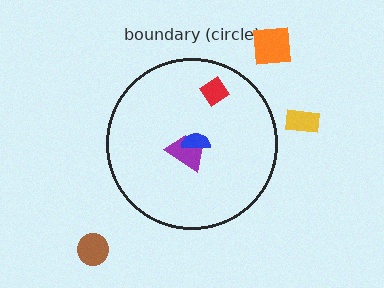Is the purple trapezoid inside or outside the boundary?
Inside.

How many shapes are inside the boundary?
3 inside, 3 outside.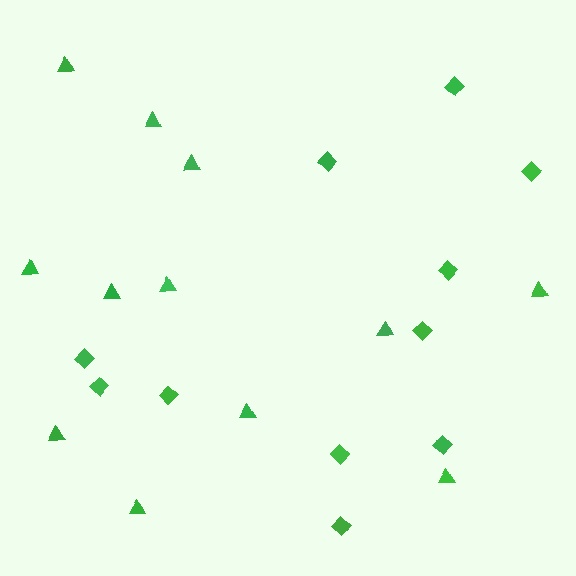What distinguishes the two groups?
There are 2 groups: one group of diamonds (11) and one group of triangles (12).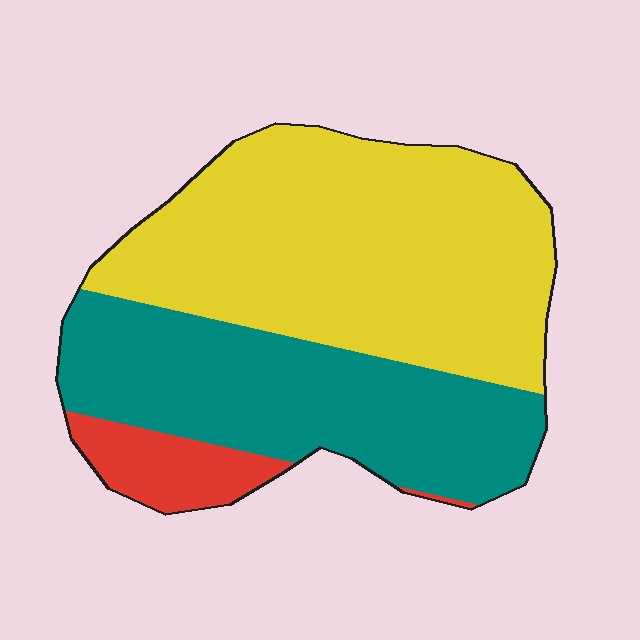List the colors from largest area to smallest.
From largest to smallest: yellow, teal, red.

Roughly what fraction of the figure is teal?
Teal covers roughly 35% of the figure.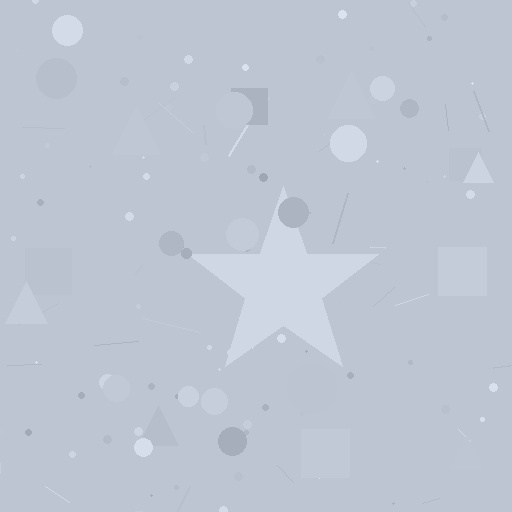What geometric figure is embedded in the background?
A star is embedded in the background.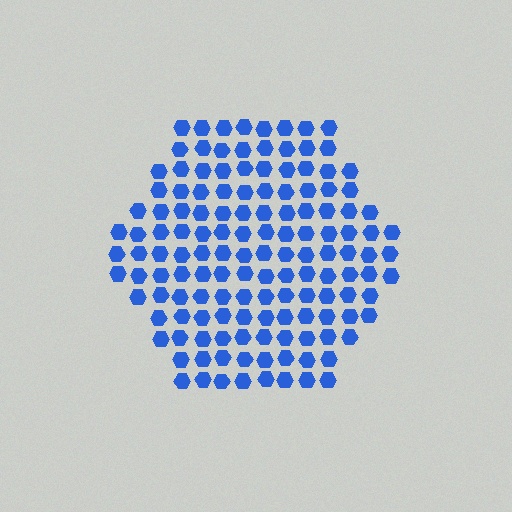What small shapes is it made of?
It is made of small hexagons.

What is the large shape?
The large shape is a hexagon.